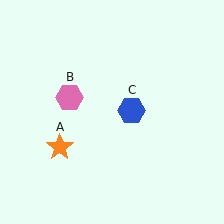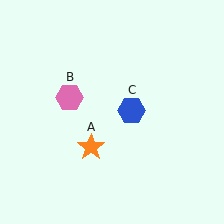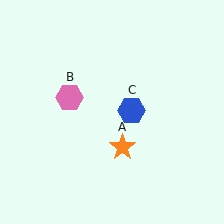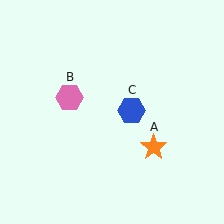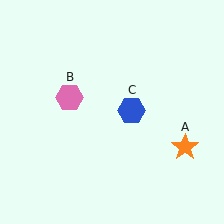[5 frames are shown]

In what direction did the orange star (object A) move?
The orange star (object A) moved right.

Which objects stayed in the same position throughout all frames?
Pink hexagon (object B) and blue hexagon (object C) remained stationary.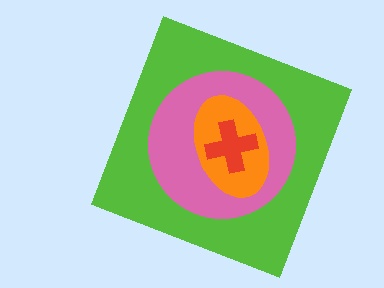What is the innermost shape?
The red cross.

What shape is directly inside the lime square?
The pink circle.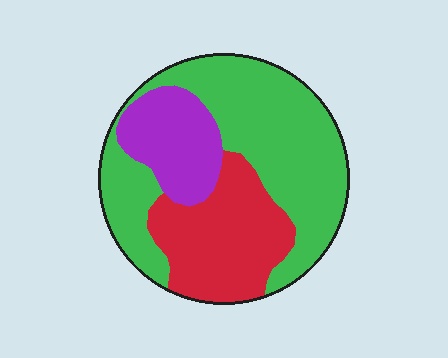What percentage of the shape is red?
Red covers roughly 30% of the shape.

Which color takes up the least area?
Purple, at roughly 20%.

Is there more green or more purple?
Green.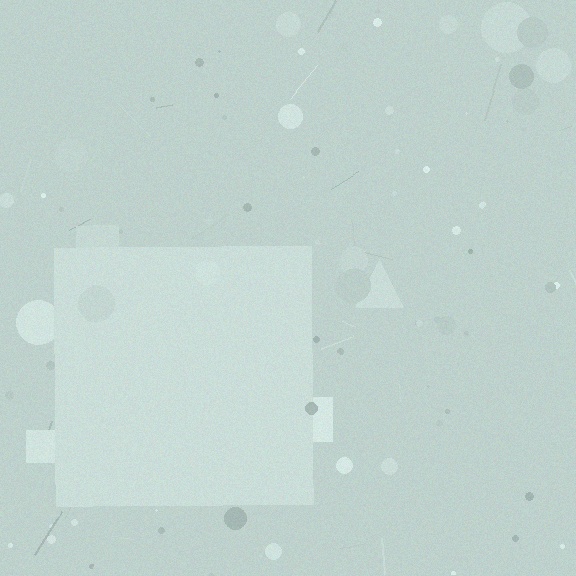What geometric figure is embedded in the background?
A square is embedded in the background.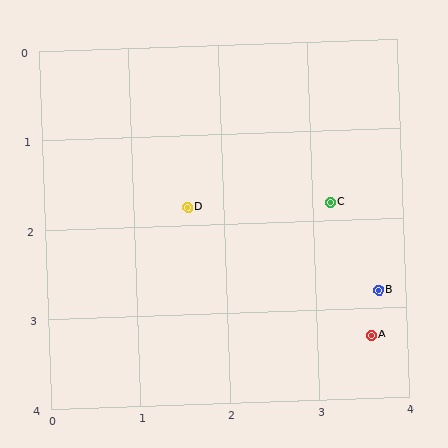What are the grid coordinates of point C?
Point C is at approximately (3.2, 1.8).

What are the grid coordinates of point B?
Point B is at approximately (3.7, 2.8).